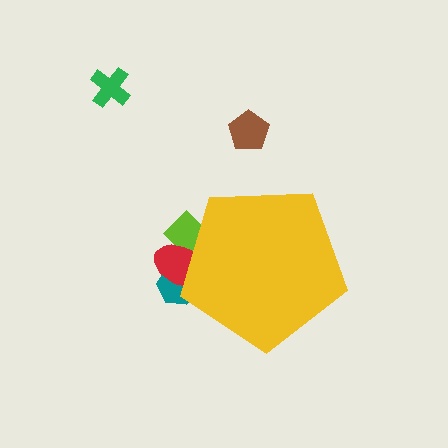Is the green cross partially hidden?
No, the green cross is fully visible.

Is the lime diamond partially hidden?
Yes, the lime diamond is partially hidden behind the yellow pentagon.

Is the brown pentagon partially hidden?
No, the brown pentagon is fully visible.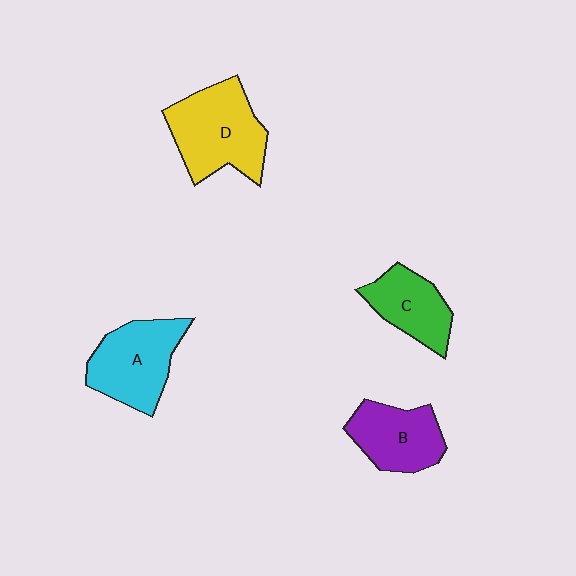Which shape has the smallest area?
Shape C (green).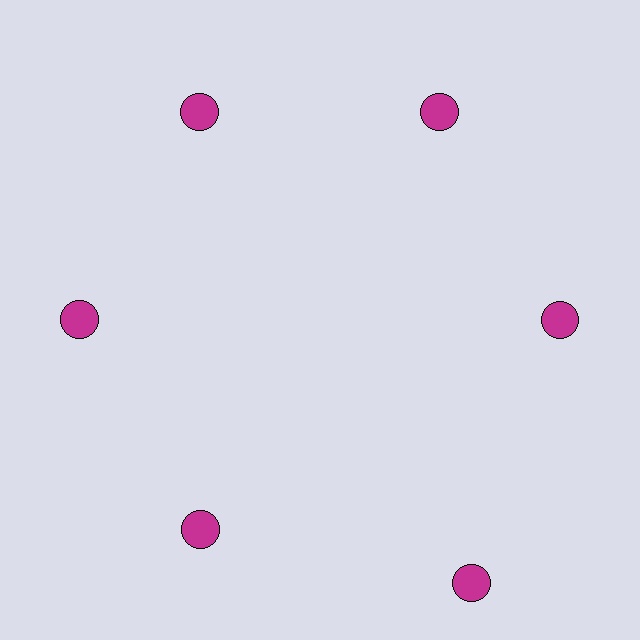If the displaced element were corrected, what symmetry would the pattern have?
It would have 6-fold rotational symmetry — the pattern would map onto itself every 60 degrees.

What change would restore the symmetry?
The symmetry would be restored by moving it inward, back onto the ring so that all 6 circles sit at equal angles and equal distance from the center.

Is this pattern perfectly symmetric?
No. The 6 magenta circles are arranged in a ring, but one element near the 5 o'clock position is pushed outward from the center, breaking the 6-fold rotational symmetry.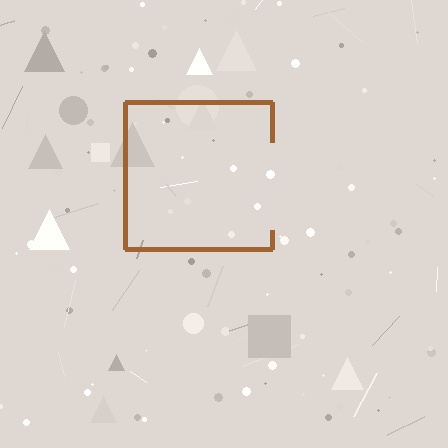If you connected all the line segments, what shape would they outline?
They would outline a square.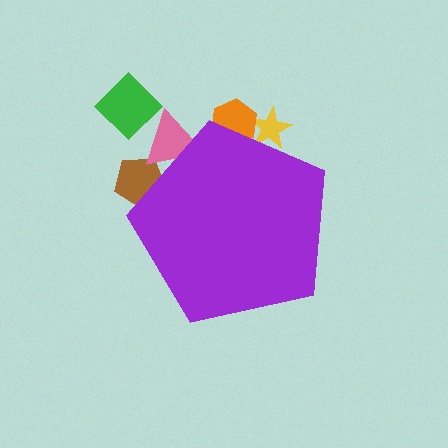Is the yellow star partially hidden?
Yes, the yellow star is partially hidden behind the purple pentagon.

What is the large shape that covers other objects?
A purple pentagon.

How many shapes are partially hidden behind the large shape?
4 shapes are partially hidden.